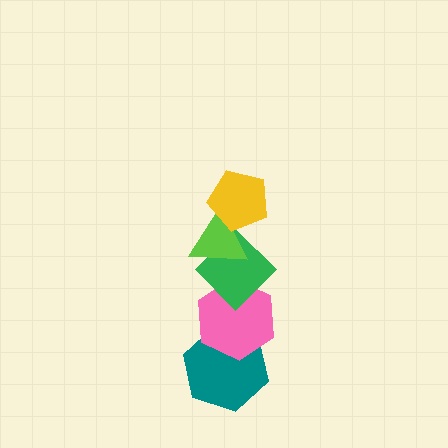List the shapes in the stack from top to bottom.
From top to bottom: the yellow pentagon, the lime triangle, the green diamond, the pink hexagon, the teal hexagon.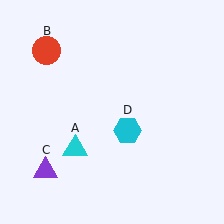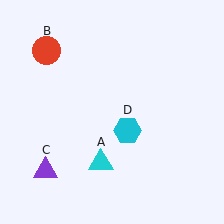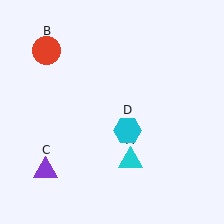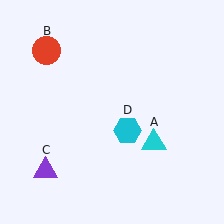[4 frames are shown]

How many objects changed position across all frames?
1 object changed position: cyan triangle (object A).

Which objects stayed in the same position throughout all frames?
Red circle (object B) and purple triangle (object C) and cyan hexagon (object D) remained stationary.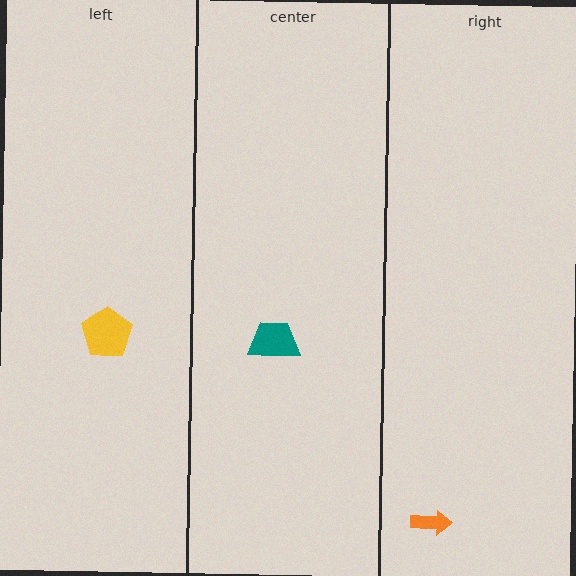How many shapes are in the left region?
1.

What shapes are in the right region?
The orange arrow.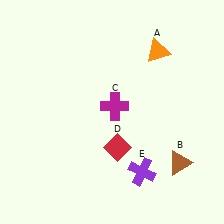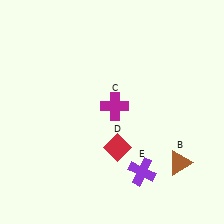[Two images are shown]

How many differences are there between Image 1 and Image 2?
There is 1 difference between the two images.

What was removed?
The orange triangle (A) was removed in Image 2.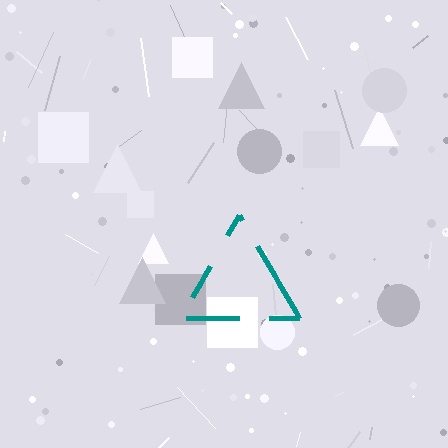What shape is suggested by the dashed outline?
The dashed outline suggests a triangle.